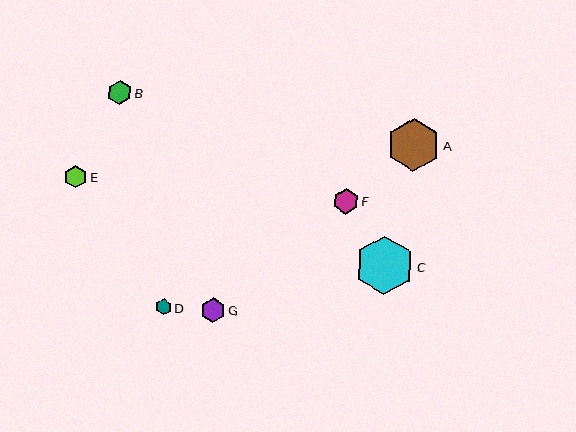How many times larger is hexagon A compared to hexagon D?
Hexagon A is approximately 3.3 times the size of hexagon D.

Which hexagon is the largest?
Hexagon C is the largest with a size of approximately 59 pixels.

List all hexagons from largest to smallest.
From largest to smallest: C, A, F, G, B, E, D.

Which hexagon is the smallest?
Hexagon D is the smallest with a size of approximately 16 pixels.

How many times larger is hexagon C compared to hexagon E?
Hexagon C is approximately 2.6 times the size of hexagon E.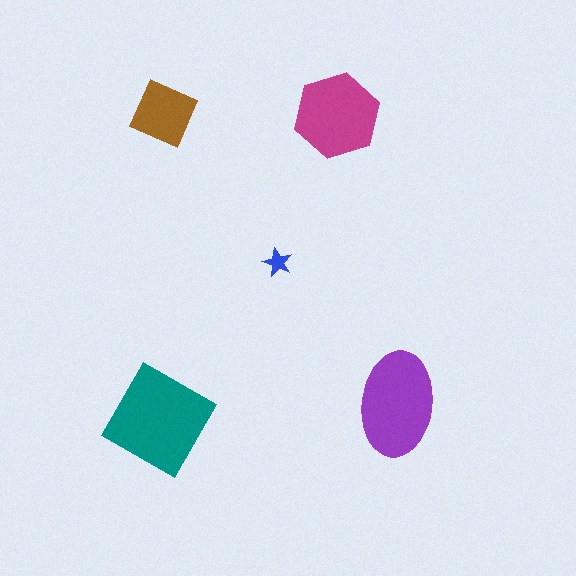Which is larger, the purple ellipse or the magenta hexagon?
The purple ellipse.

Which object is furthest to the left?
The teal square is leftmost.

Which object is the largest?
The teal square.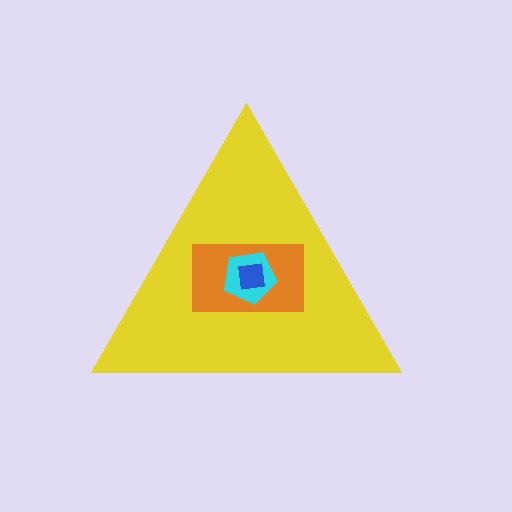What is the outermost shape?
The yellow triangle.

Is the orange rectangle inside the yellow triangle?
Yes.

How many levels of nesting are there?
4.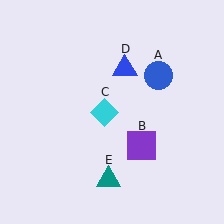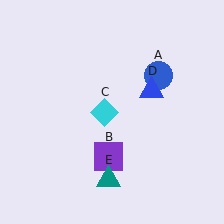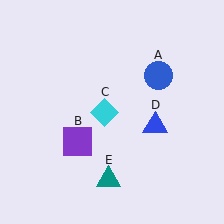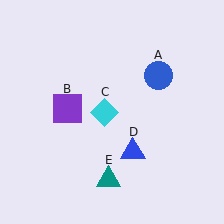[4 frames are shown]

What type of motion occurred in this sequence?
The purple square (object B), blue triangle (object D) rotated clockwise around the center of the scene.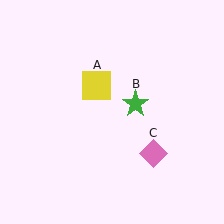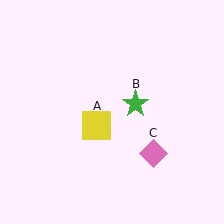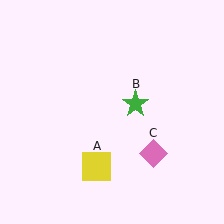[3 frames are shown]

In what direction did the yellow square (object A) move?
The yellow square (object A) moved down.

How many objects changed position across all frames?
1 object changed position: yellow square (object A).